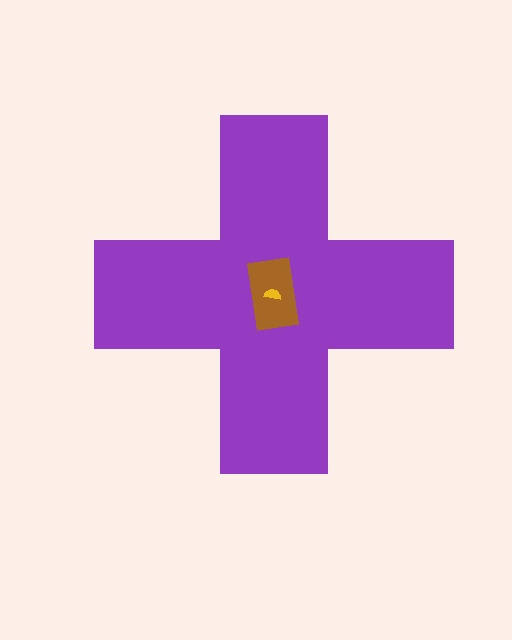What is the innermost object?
The yellow semicircle.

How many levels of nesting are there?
3.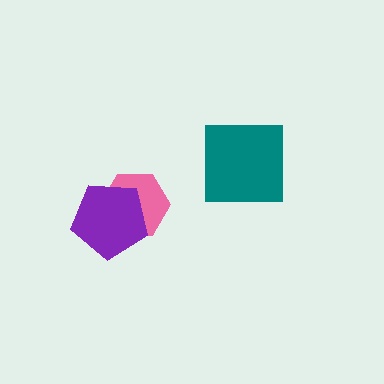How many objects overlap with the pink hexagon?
1 object overlaps with the pink hexagon.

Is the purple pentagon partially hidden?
No, no other shape covers it.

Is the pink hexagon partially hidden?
Yes, it is partially covered by another shape.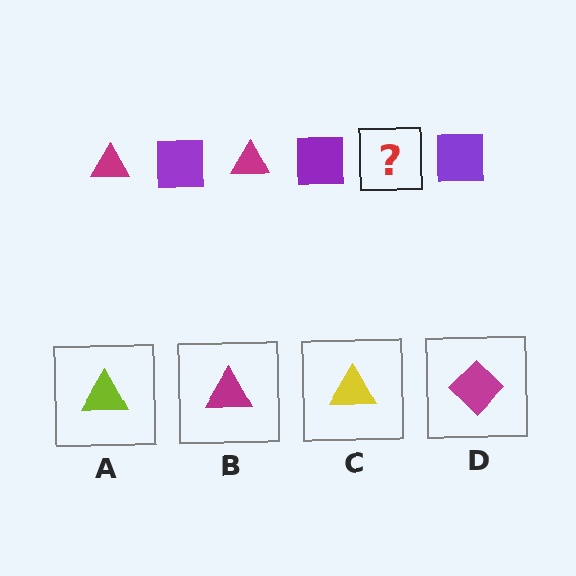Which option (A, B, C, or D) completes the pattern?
B.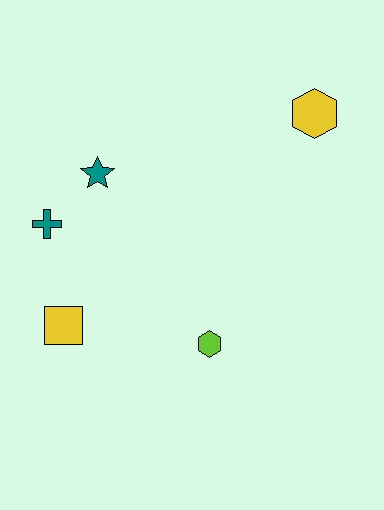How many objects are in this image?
There are 5 objects.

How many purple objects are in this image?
There are no purple objects.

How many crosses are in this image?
There is 1 cross.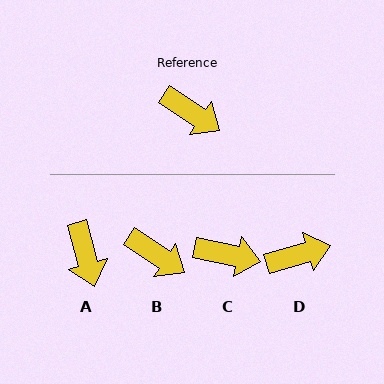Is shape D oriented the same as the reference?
No, it is off by about 50 degrees.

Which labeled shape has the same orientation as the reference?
B.